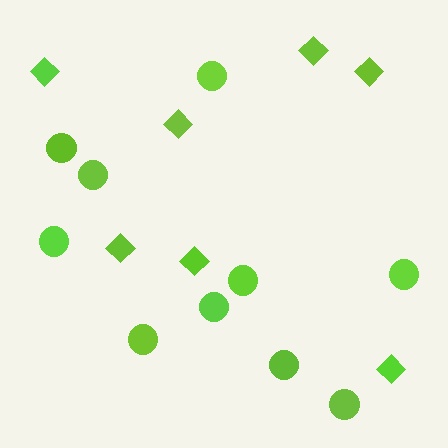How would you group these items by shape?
There are 2 groups: one group of diamonds (7) and one group of circles (10).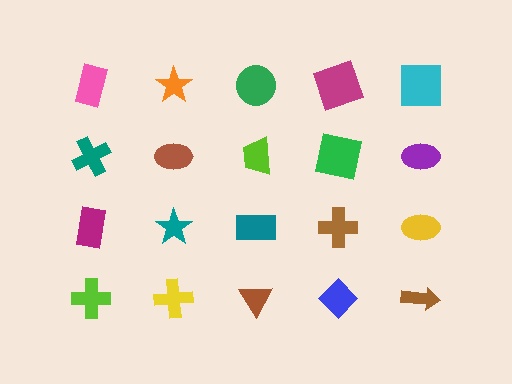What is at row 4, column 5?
A brown arrow.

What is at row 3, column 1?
A magenta rectangle.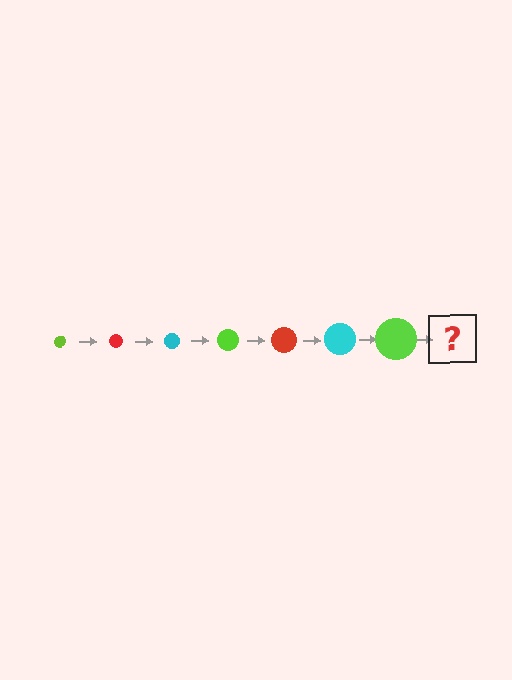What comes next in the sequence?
The next element should be a red circle, larger than the previous one.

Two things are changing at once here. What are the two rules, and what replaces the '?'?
The two rules are that the circle grows larger each step and the color cycles through lime, red, and cyan. The '?' should be a red circle, larger than the previous one.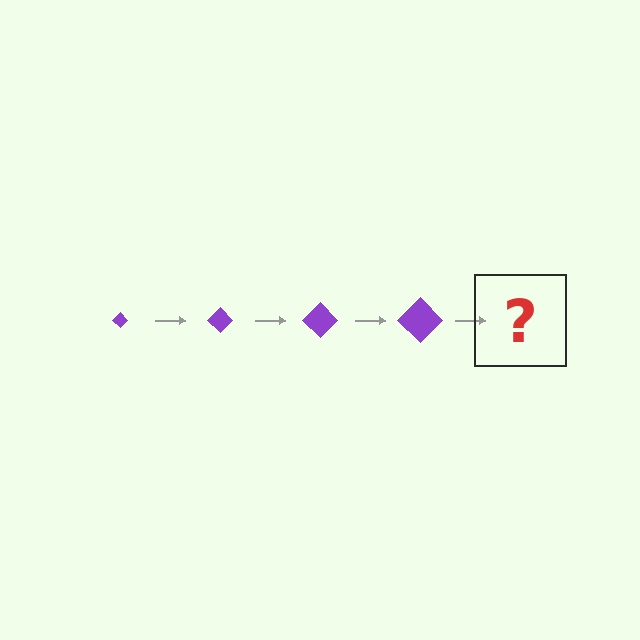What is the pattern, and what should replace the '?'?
The pattern is that the diamond gets progressively larger each step. The '?' should be a purple diamond, larger than the previous one.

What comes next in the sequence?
The next element should be a purple diamond, larger than the previous one.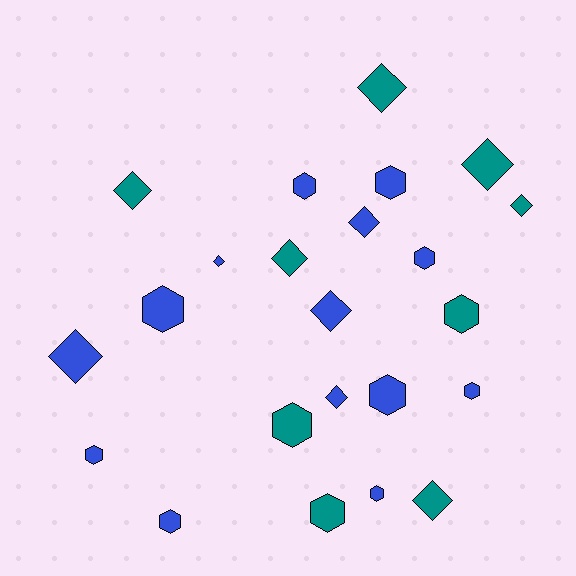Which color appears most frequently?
Blue, with 14 objects.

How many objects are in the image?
There are 23 objects.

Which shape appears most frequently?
Hexagon, with 12 objects.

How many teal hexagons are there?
There are 3 teal hexagons.